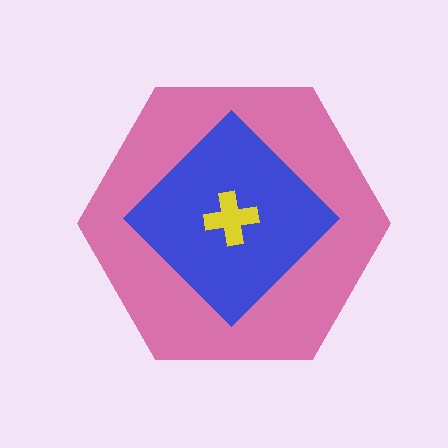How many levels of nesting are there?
3.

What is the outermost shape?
The pink hexagon.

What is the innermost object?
The yellow cross.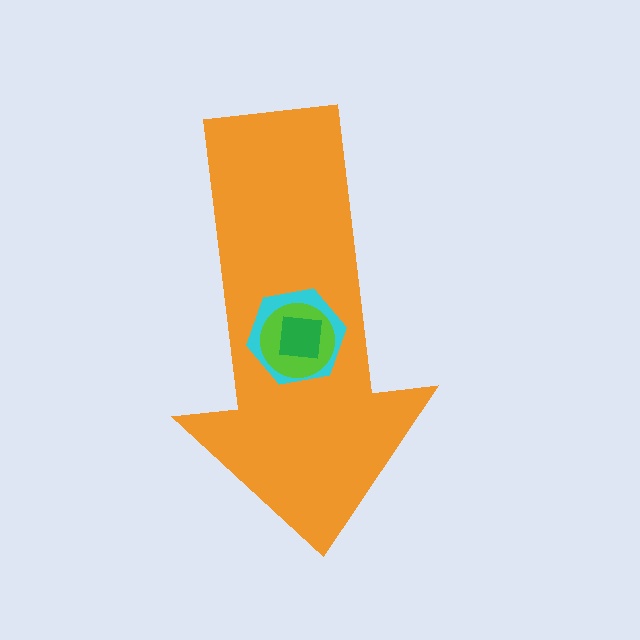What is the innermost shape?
The green square.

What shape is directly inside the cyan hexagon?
The lime circle.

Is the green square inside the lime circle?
Yes.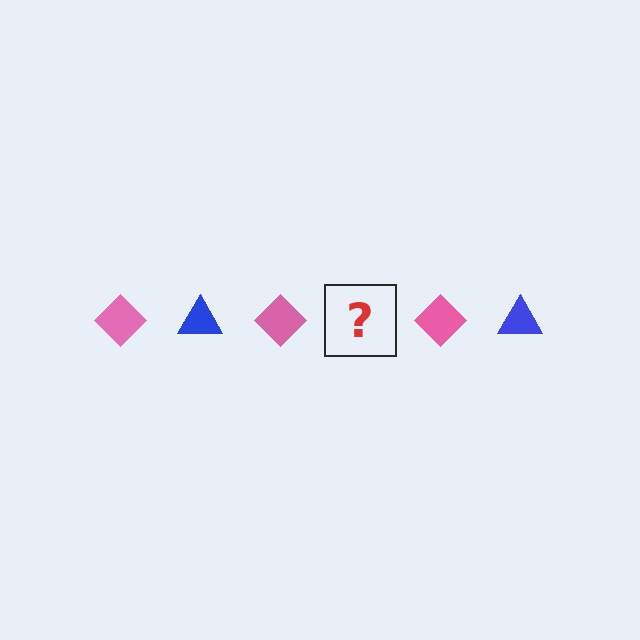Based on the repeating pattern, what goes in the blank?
The blank should be a blue triangle.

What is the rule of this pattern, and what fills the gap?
The rule is that the pattern alternates between pink diamond and blue triangle. The gap should be filled with a blue triangle.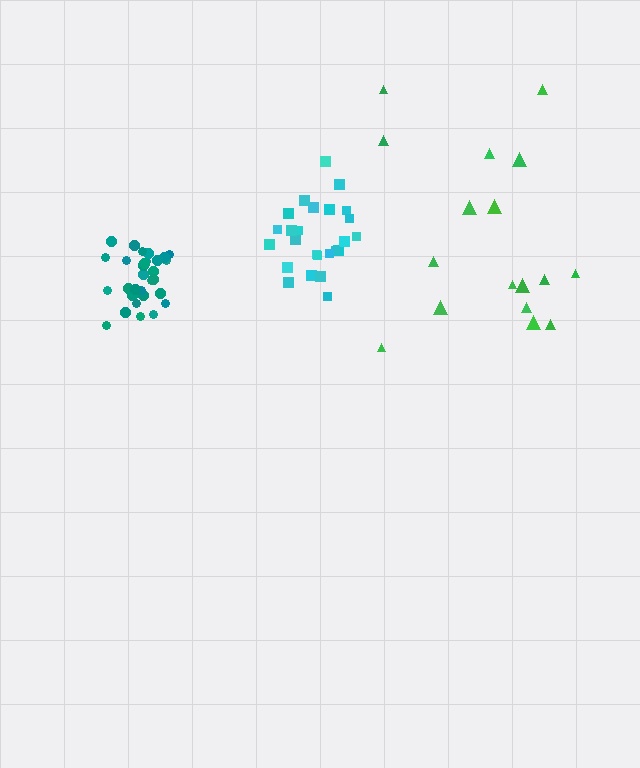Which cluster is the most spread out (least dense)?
Green.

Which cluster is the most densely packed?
Teal.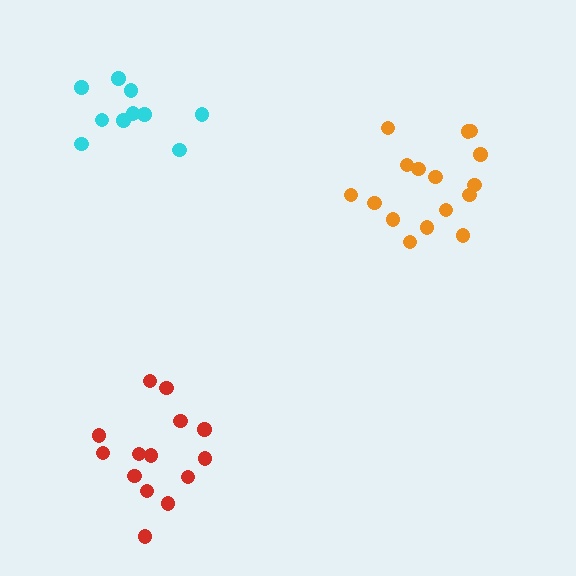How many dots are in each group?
Group 1: 11 dots, Group 2: 14 dots, Group 3: 16 dots (41 total).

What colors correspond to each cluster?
The clusters are colored: cyan, red, orange.